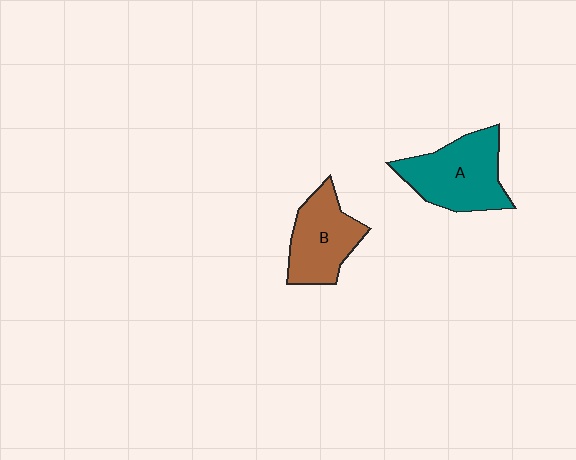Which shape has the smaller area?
Shape B (brown).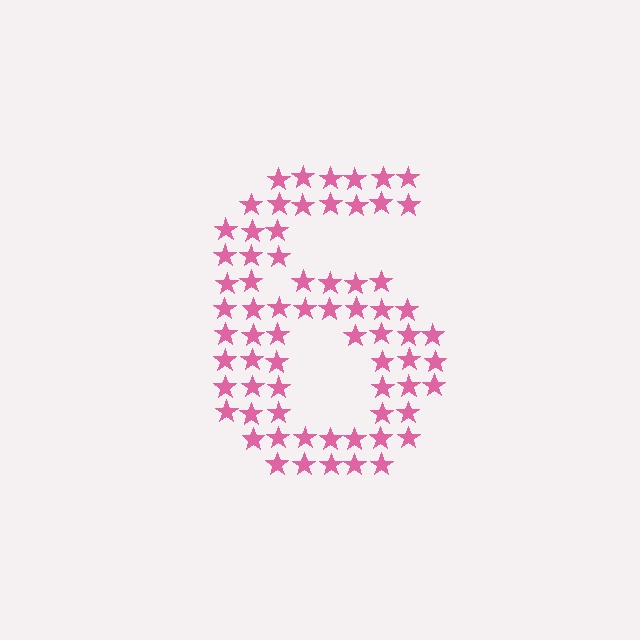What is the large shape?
The large shape is the digit 6.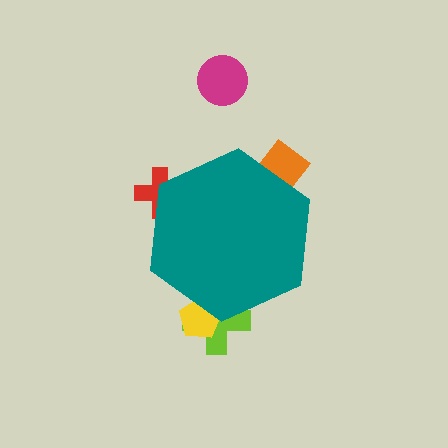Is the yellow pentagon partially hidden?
Yes, the yellow pentagon is partially hidden behind the teal hexagon.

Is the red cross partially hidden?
Yes, the red cross is partially hidden behind the teal hexagon.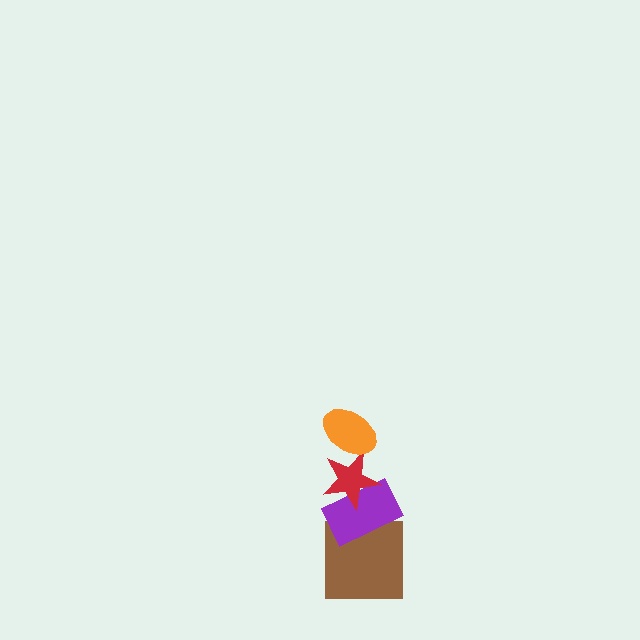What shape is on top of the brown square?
The purple rectangle is on top of the brown square.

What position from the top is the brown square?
The brown square is 4th from the top.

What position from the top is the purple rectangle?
The purple rectangle is 3rd from the top.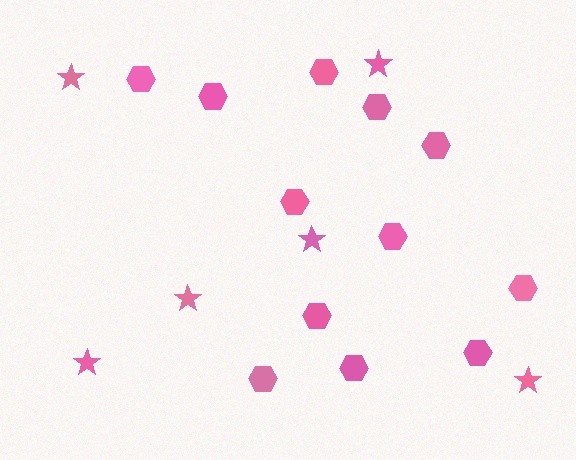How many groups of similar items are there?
There are 2 groups: one group of hexagons (12) and one group of stars (6).